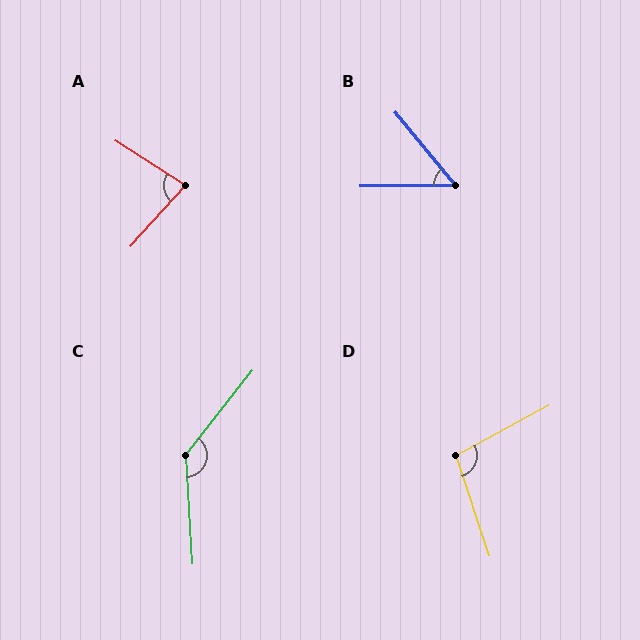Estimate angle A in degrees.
Approximately 81 degrees.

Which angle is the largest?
C, at approximately 138 degrees.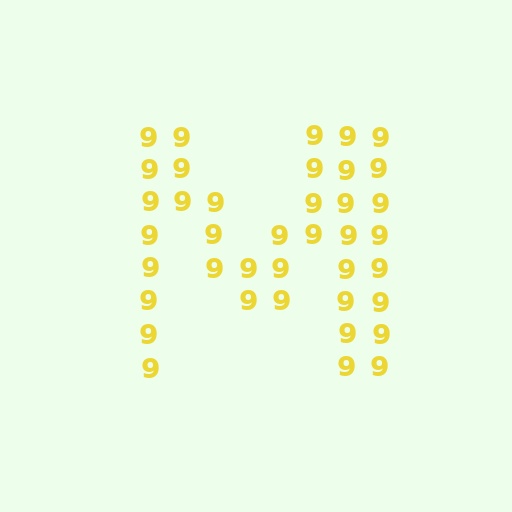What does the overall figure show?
The overall figure shows the letter M.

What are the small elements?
The small elements are digit 9's.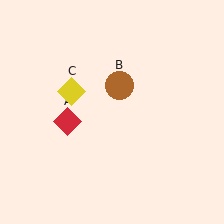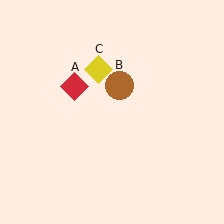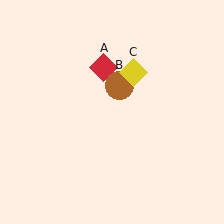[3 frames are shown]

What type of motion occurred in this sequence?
The red diamond (object A), yellow diamond (object C) rotated clockwise around the center of the scene.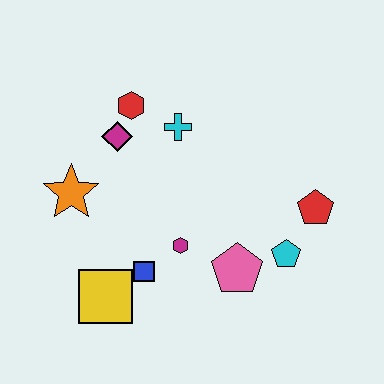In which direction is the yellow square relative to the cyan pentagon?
The yellow square is to the left of the cyan pentagon.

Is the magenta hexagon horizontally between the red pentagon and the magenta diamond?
Yes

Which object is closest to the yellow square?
The blue square is closest to the yellow square.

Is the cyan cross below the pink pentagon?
No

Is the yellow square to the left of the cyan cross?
Yes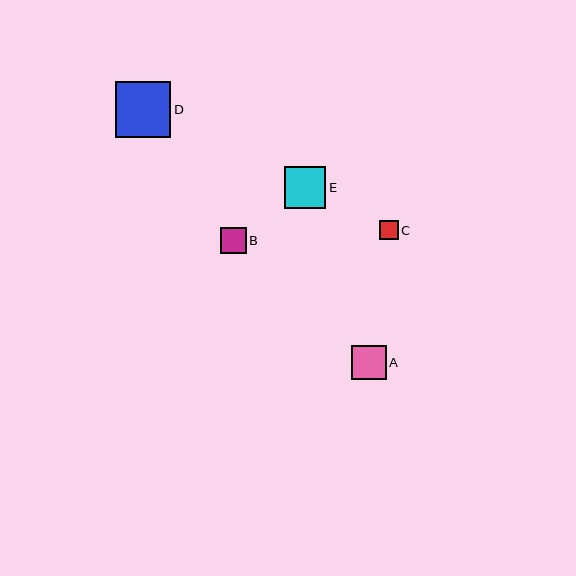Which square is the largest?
Square D is the largest with a size of approximately 56 pixels.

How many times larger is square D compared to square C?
Square D is approximately 2.9 times the size of square C.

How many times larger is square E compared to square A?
Square E is approximately 1.2 times the size of square A.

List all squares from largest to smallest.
From largest to smallest: D, E, A, B, C.